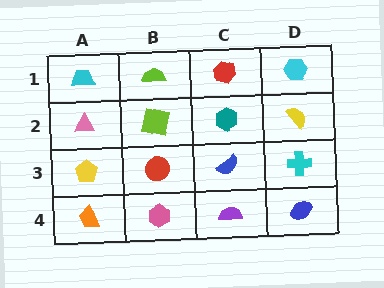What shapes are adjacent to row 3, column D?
A yellow semicircle (row 2, column D), a blue ellipse (row 4, column D), a blue semicircle (row 3, column C).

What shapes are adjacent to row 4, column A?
A yellow pentagon (row 3, column A), a pink hexagon (row 4, column B).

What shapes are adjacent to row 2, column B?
A lime semicircle (row 1, column B), a red circle (row 3, column B), a pink triangle (row 2, column A), a teal hexagon (row 2, column C).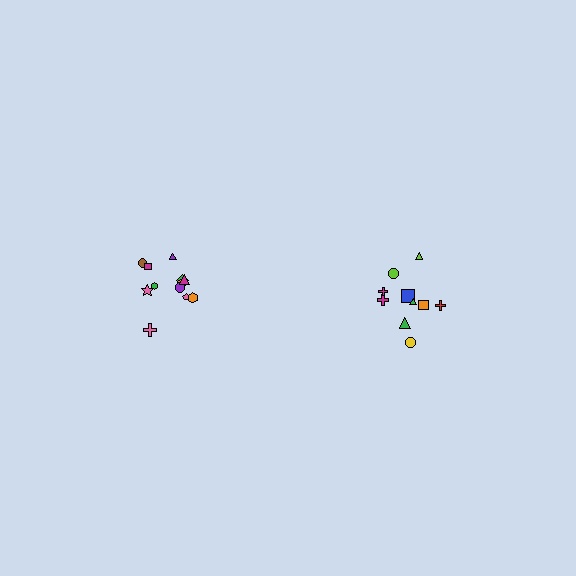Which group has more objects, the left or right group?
The left group.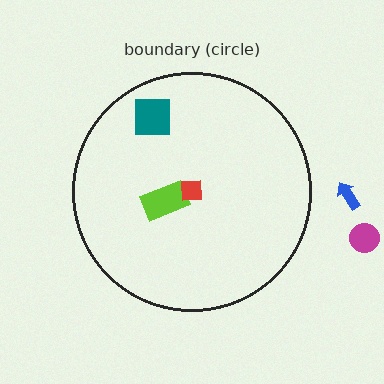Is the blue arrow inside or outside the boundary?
Outside.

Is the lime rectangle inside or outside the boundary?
Inside.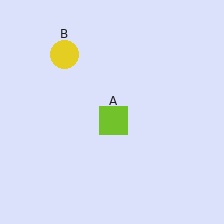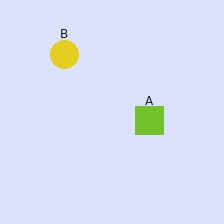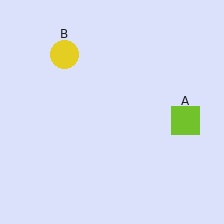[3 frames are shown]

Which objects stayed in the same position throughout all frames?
Yellow circle (object B) remained stationary.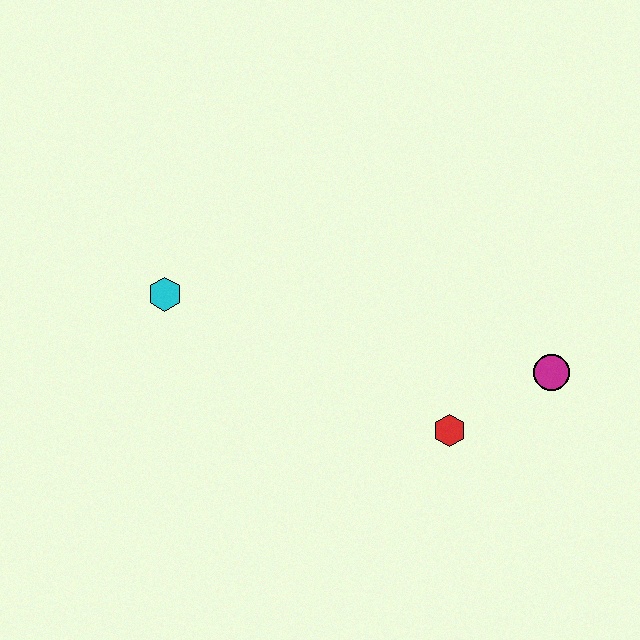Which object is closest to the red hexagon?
The magenta circle is closest to the red hexagon.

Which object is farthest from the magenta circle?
The cyan hexagon is farthest from the magenta circle.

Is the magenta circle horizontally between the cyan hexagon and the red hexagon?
No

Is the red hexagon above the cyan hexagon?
No